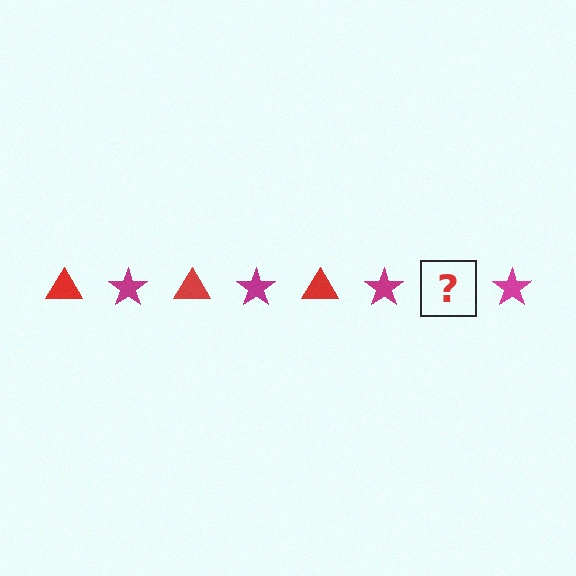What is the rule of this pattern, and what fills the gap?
The rule is that the pattern alternates between red triangle and magenta star. The gap should be filled with a red triangle.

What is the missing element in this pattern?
The missing element is a red triangle.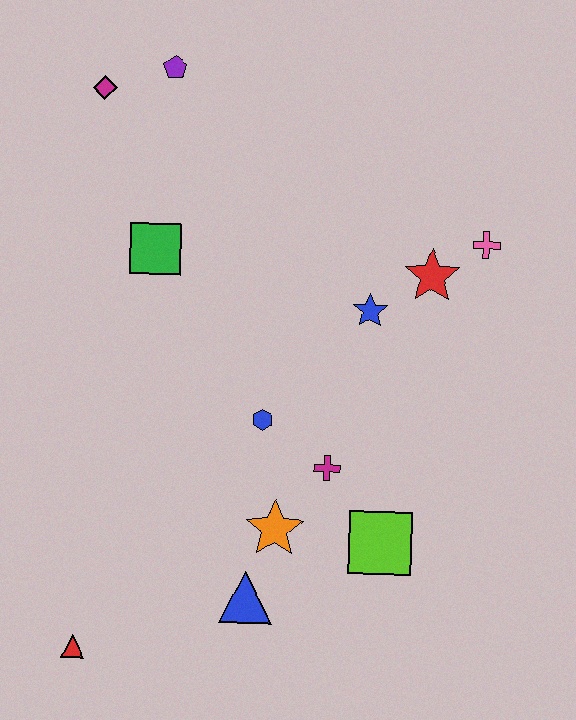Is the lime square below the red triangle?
No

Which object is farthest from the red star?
The red triangle is farthest from the red star.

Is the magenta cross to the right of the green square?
Yes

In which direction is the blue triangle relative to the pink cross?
The blue triangle is below the pink cross.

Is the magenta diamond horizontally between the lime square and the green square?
No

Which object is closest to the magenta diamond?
The purple pentagon is closest to the magenta diamond.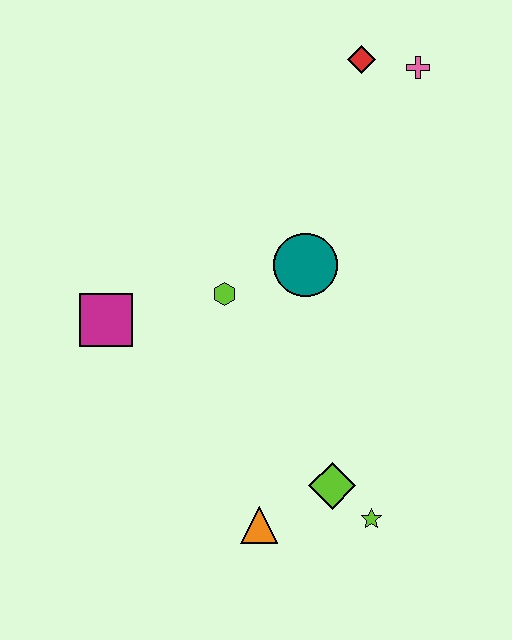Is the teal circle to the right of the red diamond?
No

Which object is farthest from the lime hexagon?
The pink cross is farthest from the lime hexagon.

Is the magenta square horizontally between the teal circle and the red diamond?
No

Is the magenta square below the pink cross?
Yes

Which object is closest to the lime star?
The lime diamond is closest to the lime star.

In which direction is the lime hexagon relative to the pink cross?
The lime hexagon is below the pink cross.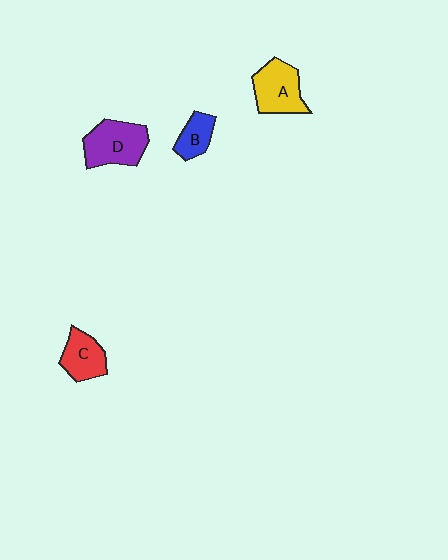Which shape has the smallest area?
Shape B (blue).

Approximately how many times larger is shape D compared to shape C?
Approximately 1.4 times.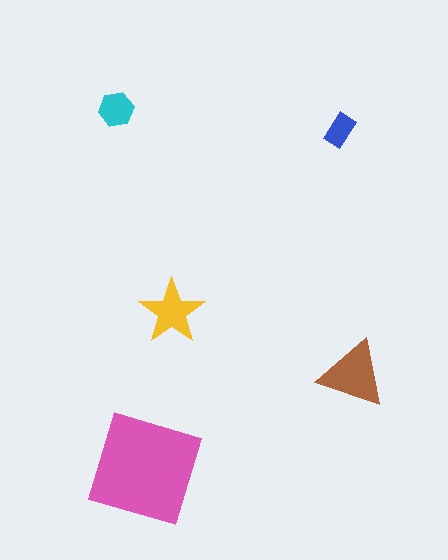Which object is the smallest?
The blue rectangle.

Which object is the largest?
The pink square.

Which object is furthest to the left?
The cyan hexagon is leftmost.